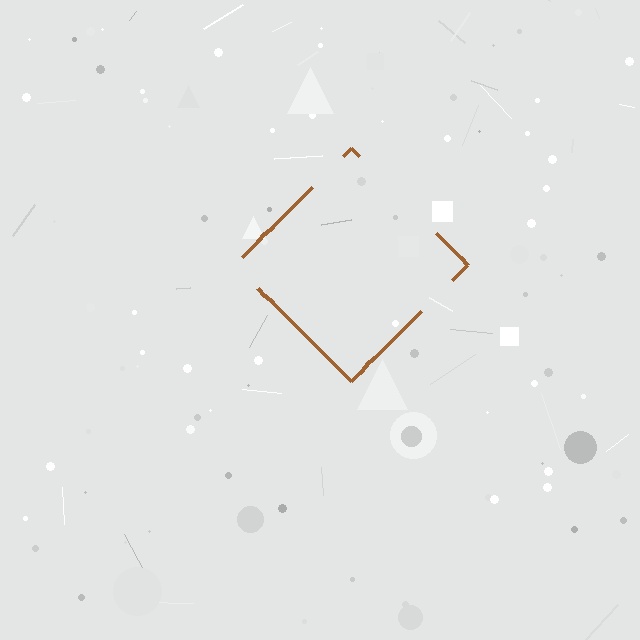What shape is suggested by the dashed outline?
The dashed outline suggests a diamond.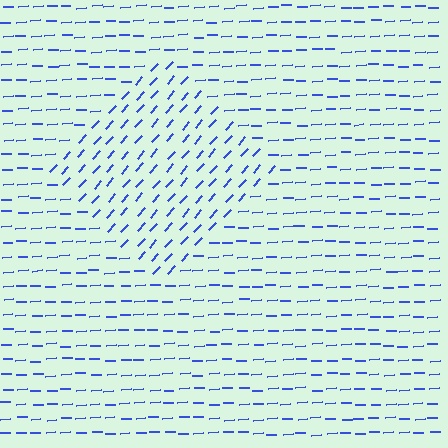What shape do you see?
I see a diamond.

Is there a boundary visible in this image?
Yes, there is a texture boundary formed by a change in line orientation.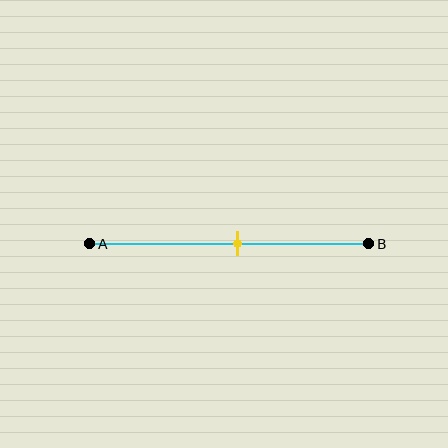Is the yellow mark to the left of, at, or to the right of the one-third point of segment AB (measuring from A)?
The yellow mark is to the right of the one-third point of segment AB.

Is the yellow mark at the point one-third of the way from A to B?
No, the mark is at about 55% from A, not at the 33% one-third point.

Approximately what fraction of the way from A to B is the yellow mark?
The yellow mark is approximately 55% of the way from A to B.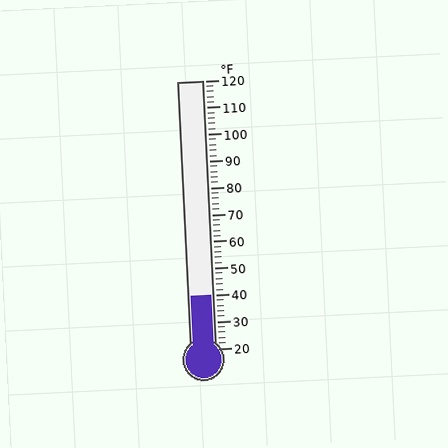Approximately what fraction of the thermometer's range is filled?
The thermometer is filled to approximately 20% of its range.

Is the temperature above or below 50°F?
The temperature is below 50°F.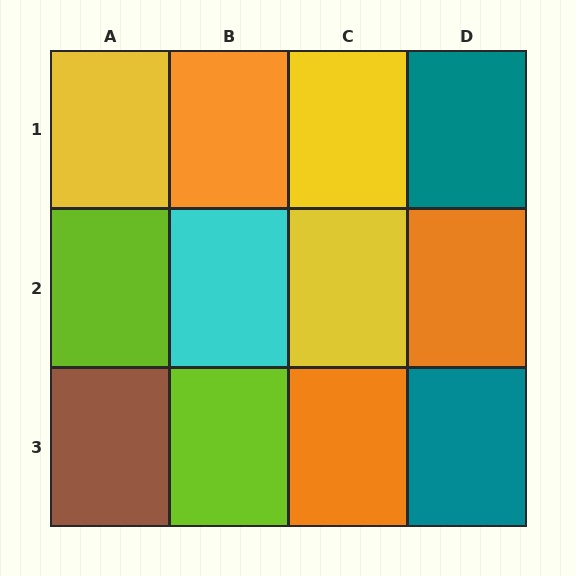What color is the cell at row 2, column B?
Cyan.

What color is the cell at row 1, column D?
Teal.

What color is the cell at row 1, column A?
Yellow.